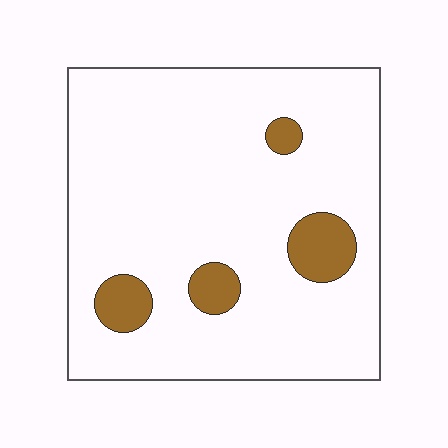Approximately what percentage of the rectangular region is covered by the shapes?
Approximately 10%.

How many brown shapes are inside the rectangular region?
4.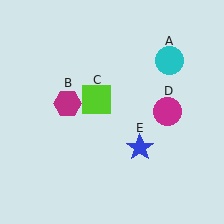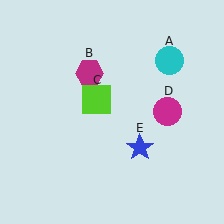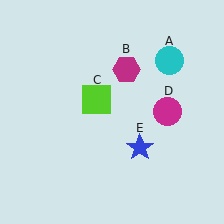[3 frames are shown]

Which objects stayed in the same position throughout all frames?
Cyan circle (object A) and lime square (object C) and magenta circle (object D) and blue star (object E) remained stationary.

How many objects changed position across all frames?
1 object changed position: magenta hexagon (object B).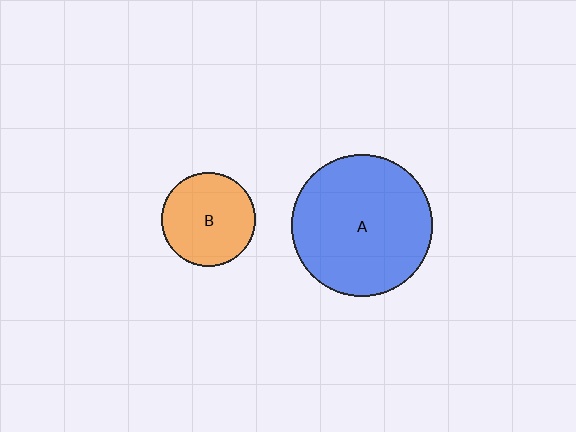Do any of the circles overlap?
No, none of the circles overlap.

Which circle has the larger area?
Circle A (blue).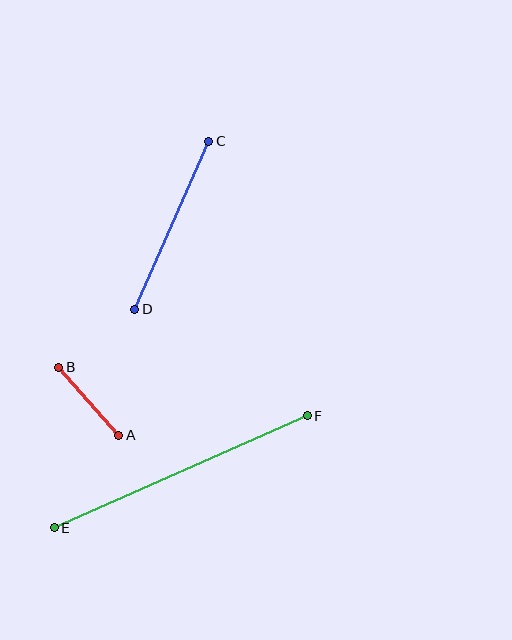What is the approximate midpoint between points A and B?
The midpoint is at approximately (89, 401) pixels.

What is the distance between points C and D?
The distance is approximately 184 pixels.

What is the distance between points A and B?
The distance is approximately 91 pixels.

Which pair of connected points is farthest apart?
Points E and F are farthest apart.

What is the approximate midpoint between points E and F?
The midpoint is at approximately (181, 472) pixels.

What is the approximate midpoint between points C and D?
The midpoint is at approximately (172, 225) pixels.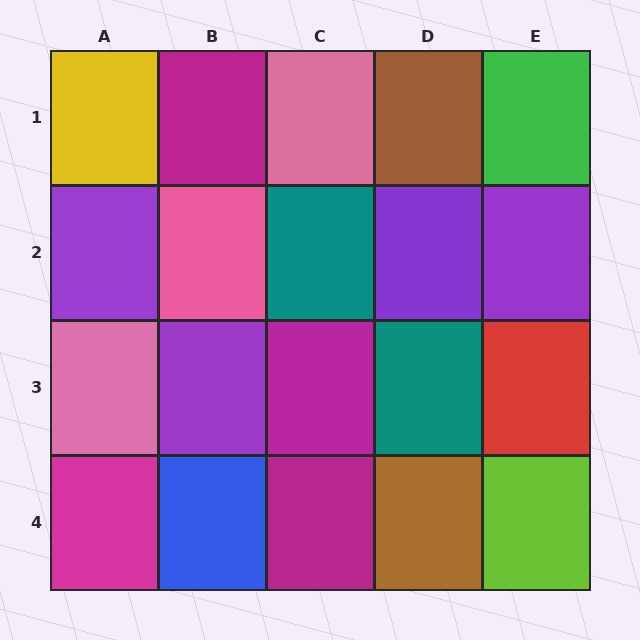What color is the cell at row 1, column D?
Brown.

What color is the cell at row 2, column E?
Purple.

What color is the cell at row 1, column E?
Green.